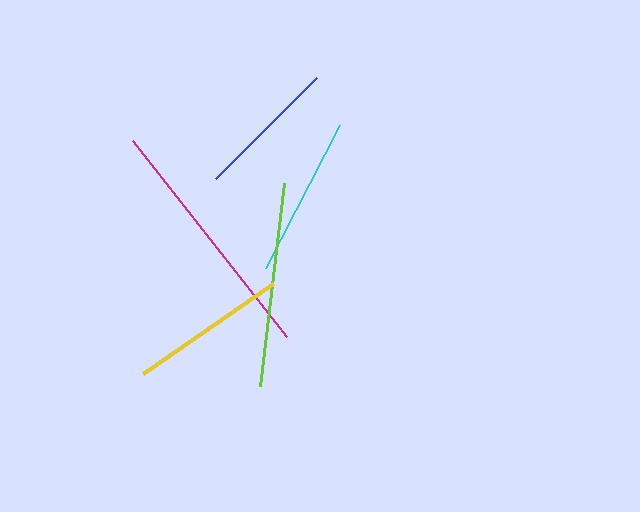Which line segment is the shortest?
The blue line is the shortest at approximately 143 pixels.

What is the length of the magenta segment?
The magenta segment is approximately 249 pixels long.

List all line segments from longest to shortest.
From longest to shortest: magenta, lime, cyan, yellow, blue.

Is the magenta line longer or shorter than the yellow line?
The magenta line is longer than the yellow line.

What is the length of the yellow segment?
The yellow segment is approximately 157 pixels long.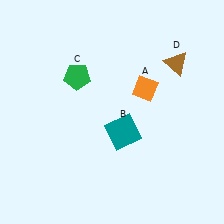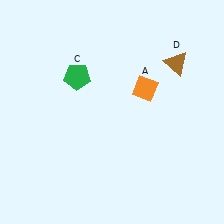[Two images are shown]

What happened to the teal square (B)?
The teal square (B) was removed in Image 2. It was in the bottom-right area of Image 1.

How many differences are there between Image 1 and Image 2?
There is 1 difference between the two images.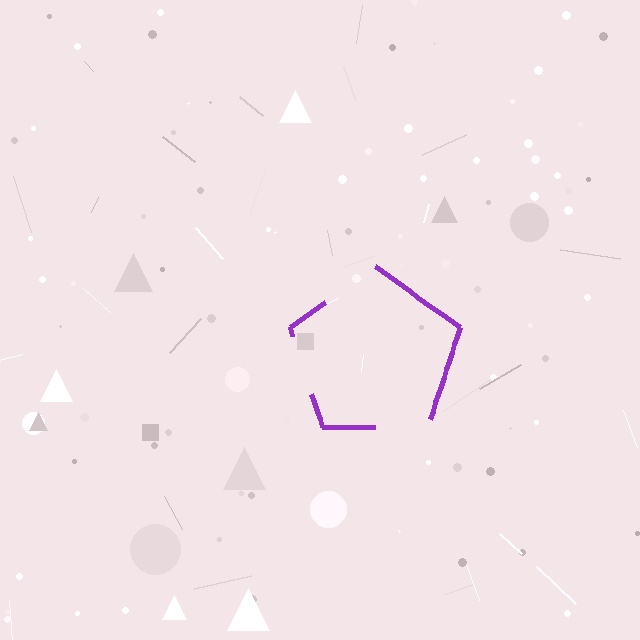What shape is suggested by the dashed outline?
The dashed outline suggests a pentagon.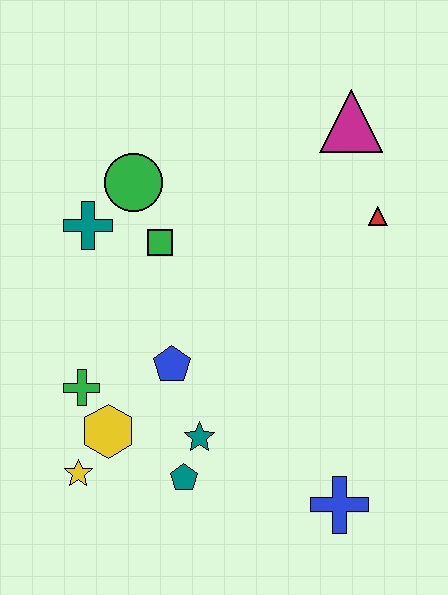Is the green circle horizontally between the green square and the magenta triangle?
No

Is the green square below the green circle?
Yes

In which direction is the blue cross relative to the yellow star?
The blue cross is to the right of the yellow star.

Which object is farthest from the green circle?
The blue cross is farthest from the green circle.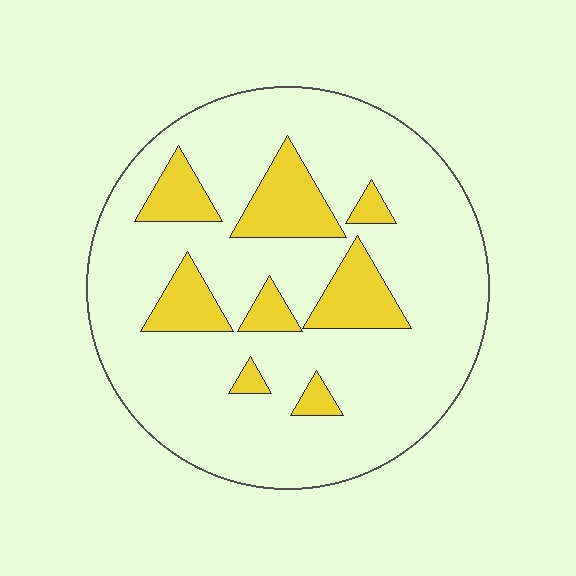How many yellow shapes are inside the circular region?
8.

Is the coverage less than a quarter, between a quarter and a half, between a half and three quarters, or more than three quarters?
Less than a quarter.